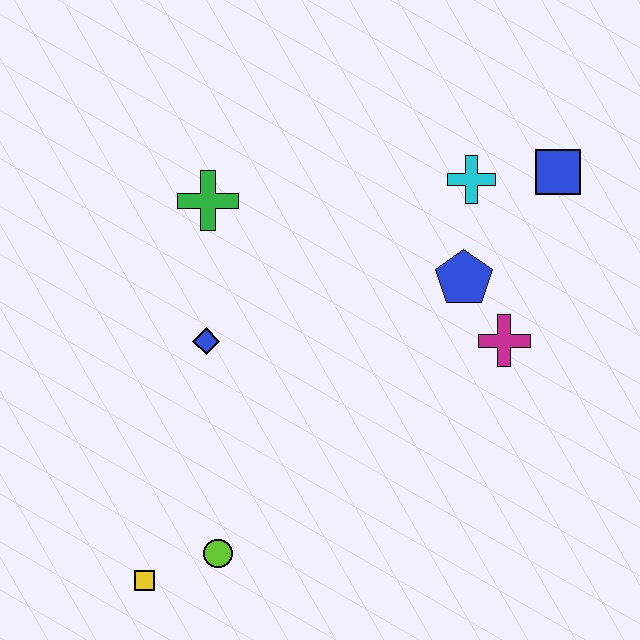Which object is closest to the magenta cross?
The blue pentagon is closest to the magenta cross.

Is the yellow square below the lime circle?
Yes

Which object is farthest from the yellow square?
The blue square is farthest from the yellow square.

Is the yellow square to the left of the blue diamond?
Yes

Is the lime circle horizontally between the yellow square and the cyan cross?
Yes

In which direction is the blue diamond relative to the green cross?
The blue diamond is below the green cross.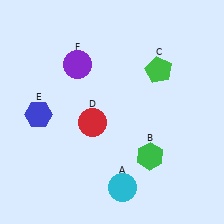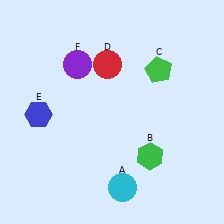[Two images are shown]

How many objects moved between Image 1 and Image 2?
1 object moved between the two images.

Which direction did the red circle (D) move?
The red circle (D) moved up.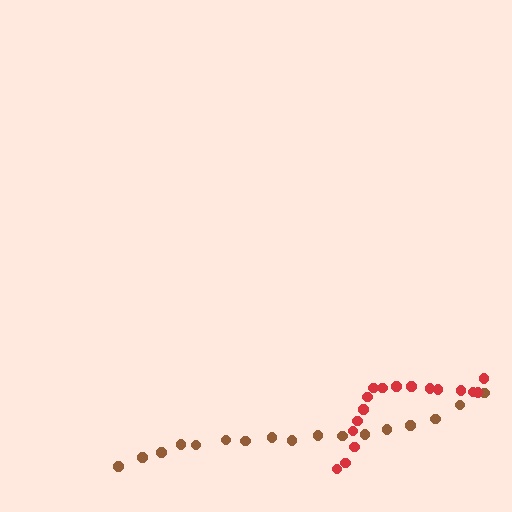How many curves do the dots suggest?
There are 2 distinct paths.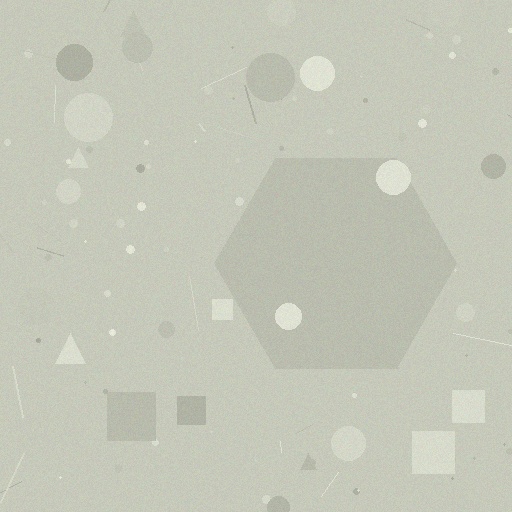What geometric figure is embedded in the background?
A hexagon is embedded in the background.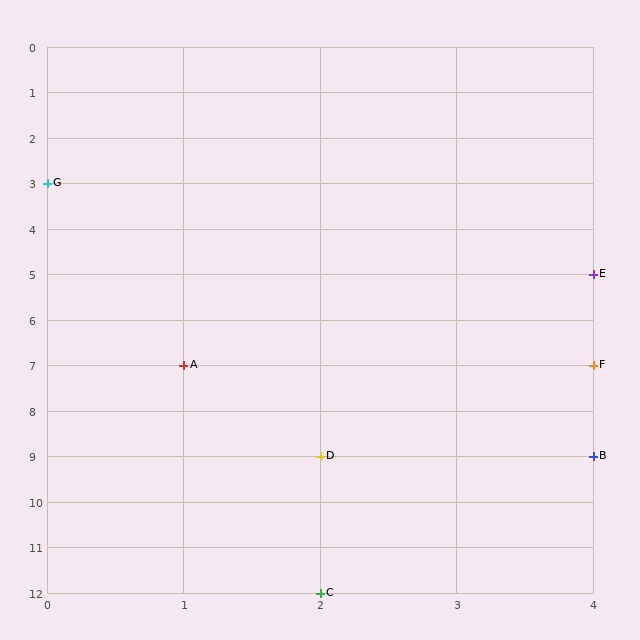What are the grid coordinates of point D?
Point D is at grid coordinates (2, 9).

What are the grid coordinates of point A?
Point A is at grid coordinates (1, 7).